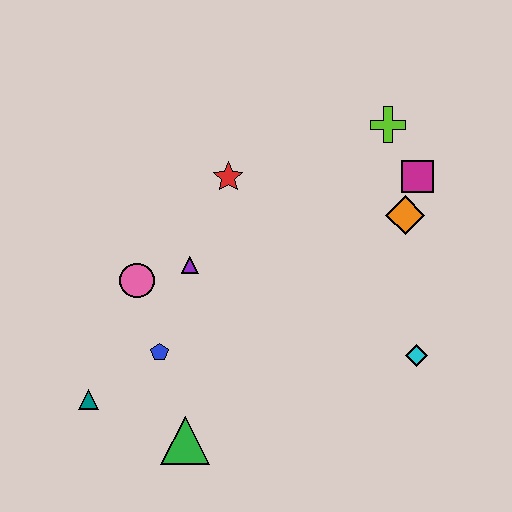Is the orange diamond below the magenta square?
Yes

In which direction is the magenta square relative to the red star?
The magenta square is to the right of the red star.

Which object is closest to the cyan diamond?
The orange diamond is closest to the cyan diamond.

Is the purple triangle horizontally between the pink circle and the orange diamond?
Yes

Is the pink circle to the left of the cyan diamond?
Yes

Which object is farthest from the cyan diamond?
The teal triangle is farthest from the cyan diamond.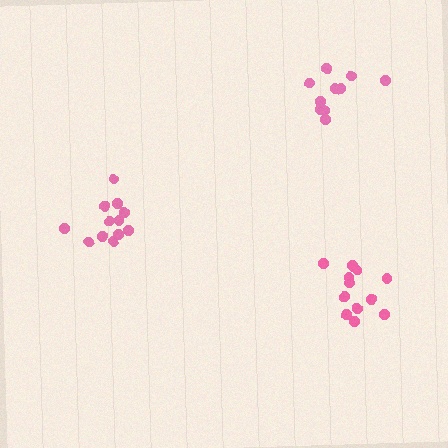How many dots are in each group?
Group 1: 10 dots, Group 2: 12 dots, Group 3: 12 dots (34 total).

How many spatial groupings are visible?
There are 3 spatial groupings.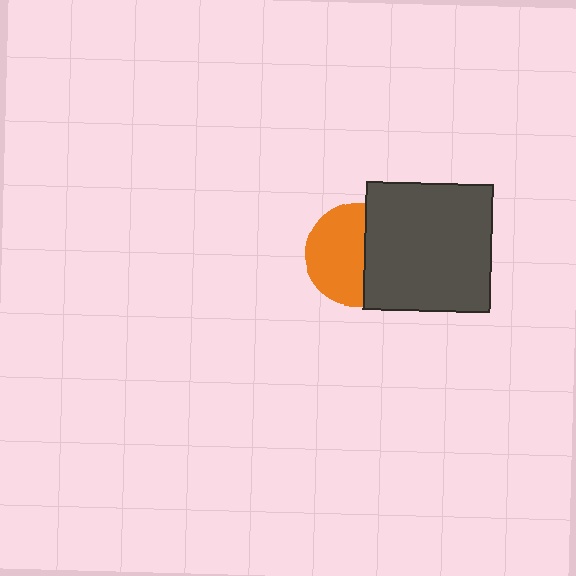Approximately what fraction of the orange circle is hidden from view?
Roughly 41% of the orange circle is hidden behind the dark gray square.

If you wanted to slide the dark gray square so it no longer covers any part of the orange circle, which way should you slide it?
Slide it right — that is the most direct way to separate the two shapes.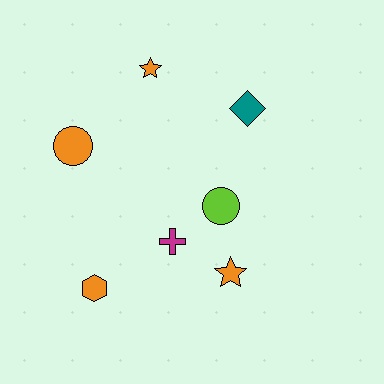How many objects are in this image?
There are 7 objects.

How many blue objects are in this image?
There are no blue objects.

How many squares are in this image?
There are no squares.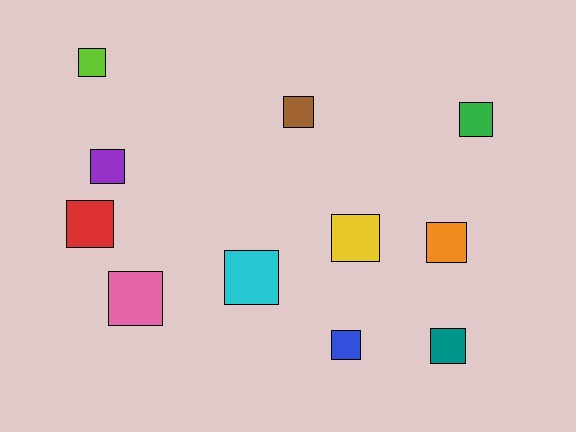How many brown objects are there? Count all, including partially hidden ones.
There is 1 brown object.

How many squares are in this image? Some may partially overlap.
There are 11 squares.